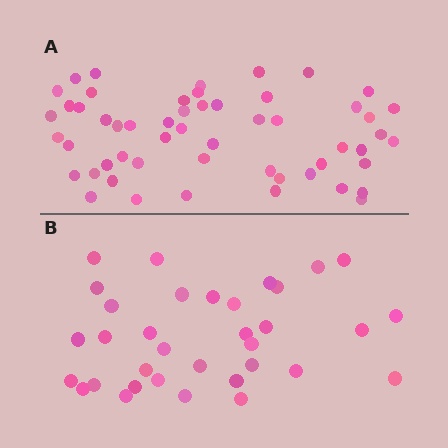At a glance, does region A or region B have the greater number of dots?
Region A (the top region) has more dots.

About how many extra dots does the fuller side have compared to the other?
Region A has approximately 20 more dots than region B.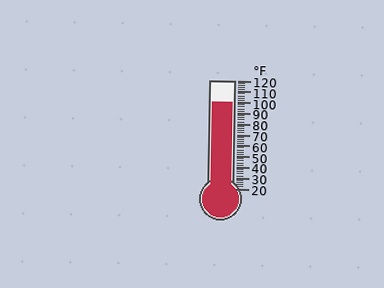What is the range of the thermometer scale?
The thermometer scale ranges from 20°F to 120°F.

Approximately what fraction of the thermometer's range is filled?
The thermometer is filled to approximately 80% of its range.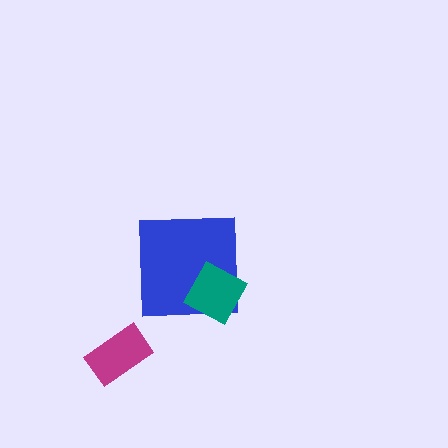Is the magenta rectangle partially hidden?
No, no other shape covers it.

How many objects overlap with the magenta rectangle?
0 objects overlap with the magenta rectangle.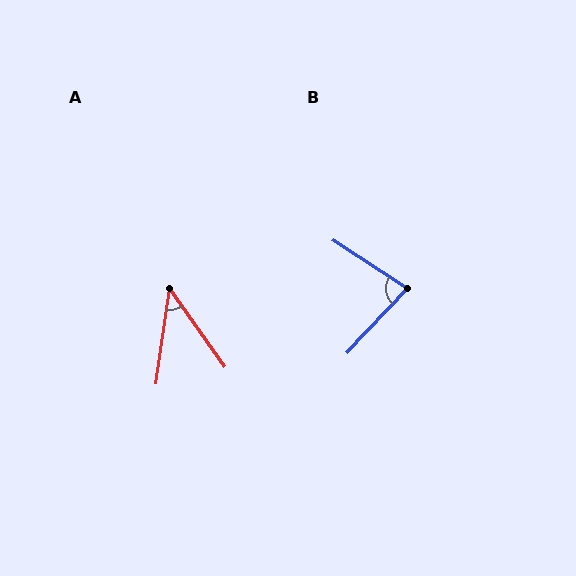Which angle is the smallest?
A, at approximately 44 degrees.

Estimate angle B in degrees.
Approximately 80 degrees.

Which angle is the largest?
B, at approximately 80 degrees.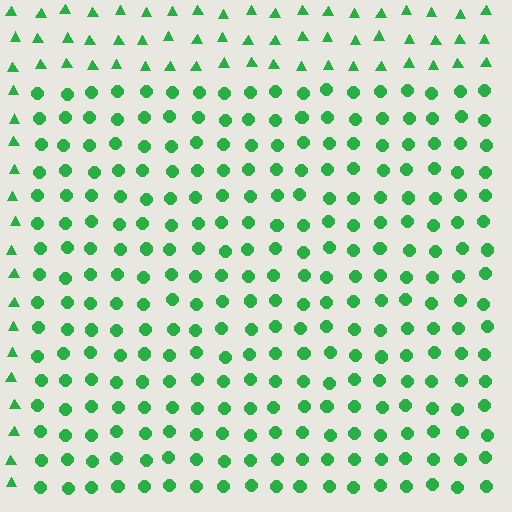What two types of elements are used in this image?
The image uses circles inside the rectangle region and triangles outside it.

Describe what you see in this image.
The image is filled with small green elements arranged in a uniform grid. A rectangle-shaped region contains circles, while the surrounding area contains triangles. The boundary is defined purely by the change in element shape.